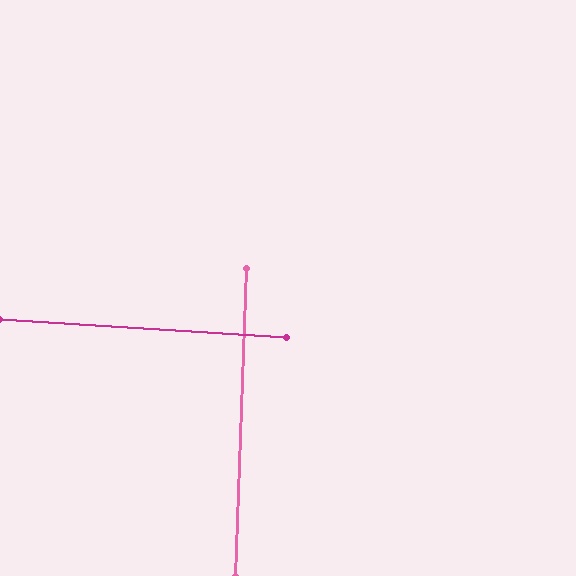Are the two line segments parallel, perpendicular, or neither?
Perpendicular — they meet at approximately 88°.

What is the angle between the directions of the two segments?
Approximately 88 degrees.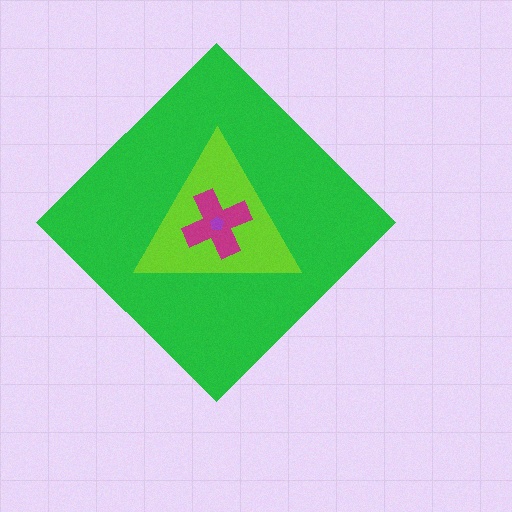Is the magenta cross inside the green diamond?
Yes.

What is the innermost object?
The purple pentagon.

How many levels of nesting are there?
4.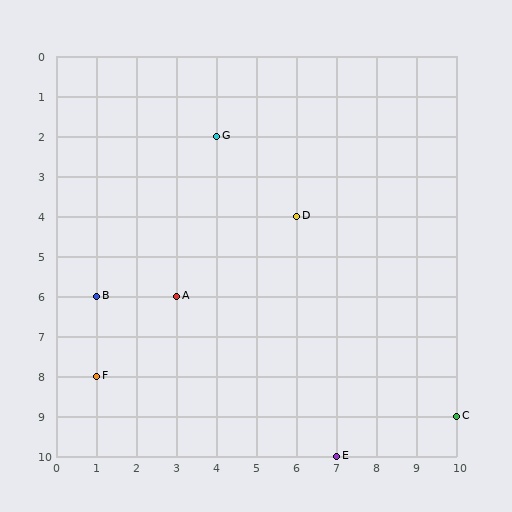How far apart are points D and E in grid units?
Points D and E are 1 column and 6 rows apart (about 6.1 grid units diagonally).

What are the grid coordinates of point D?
Point D is at grid coordinates (6, 4).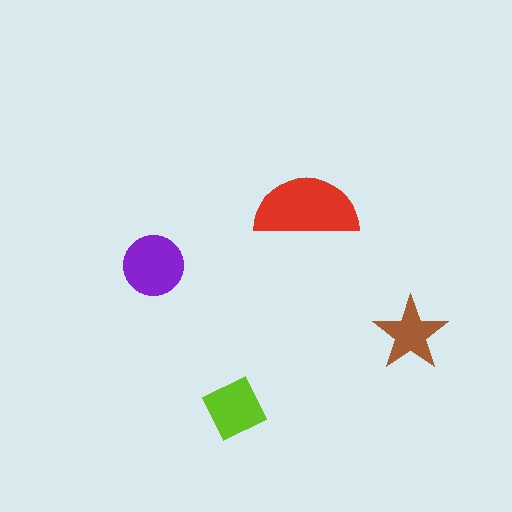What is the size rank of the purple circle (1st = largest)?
2nd.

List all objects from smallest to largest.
The brown star, the lime square, the purple circle, the red semicircle.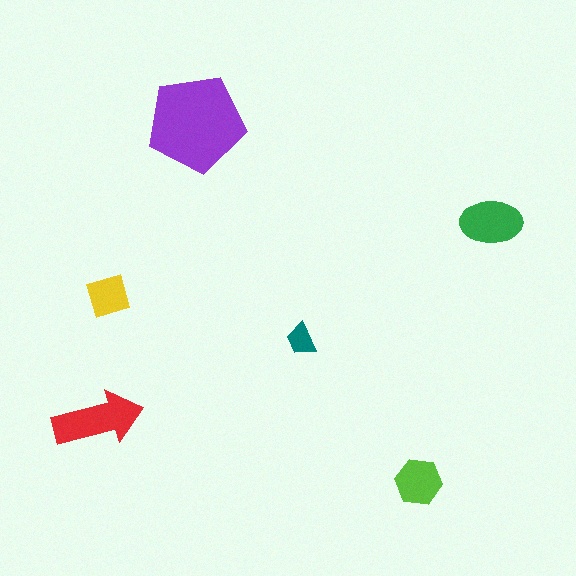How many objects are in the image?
There are 6 objects in the image.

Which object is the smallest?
The teal trapezoid.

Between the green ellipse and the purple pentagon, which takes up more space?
The purple pentagon.